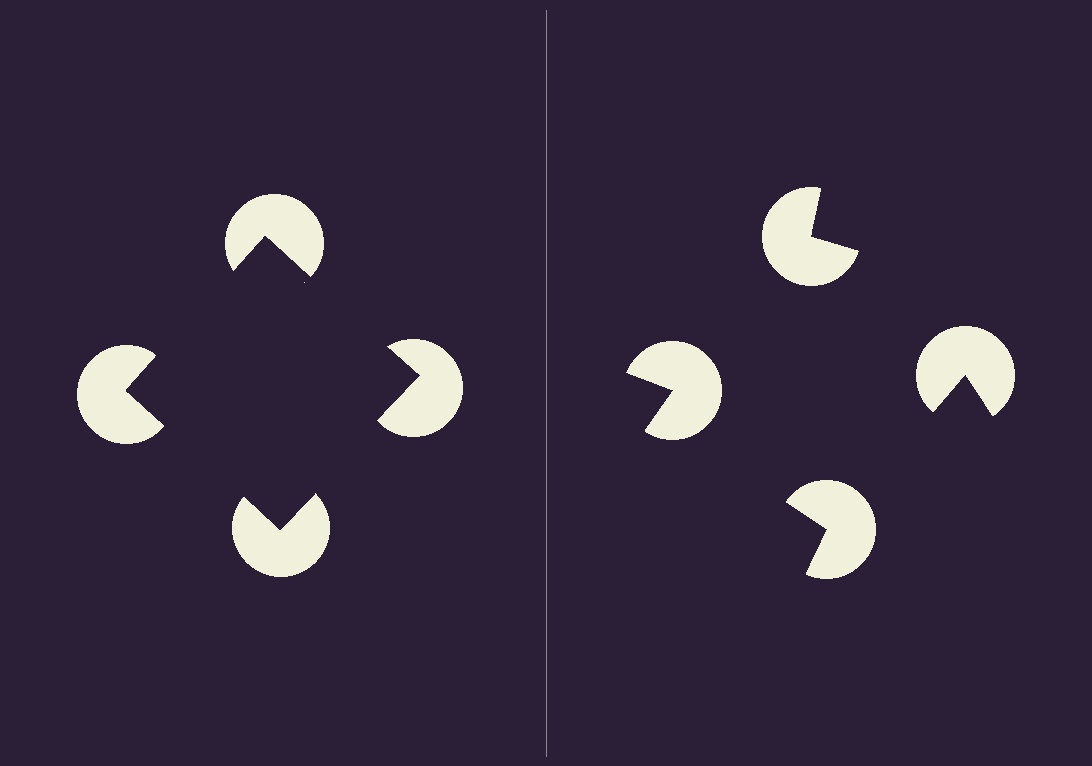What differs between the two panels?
The pac-man discs are positioned identically on both sides; only the wedge orientations differ. On the left they align to a square; on the right they are misaligned.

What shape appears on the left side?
An illusory square.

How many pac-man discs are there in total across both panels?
8 — 4 on each side.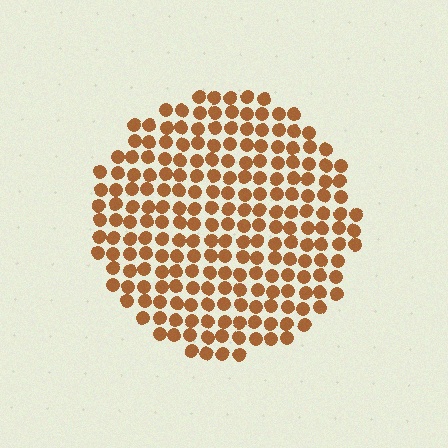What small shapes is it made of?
It is made of small circles.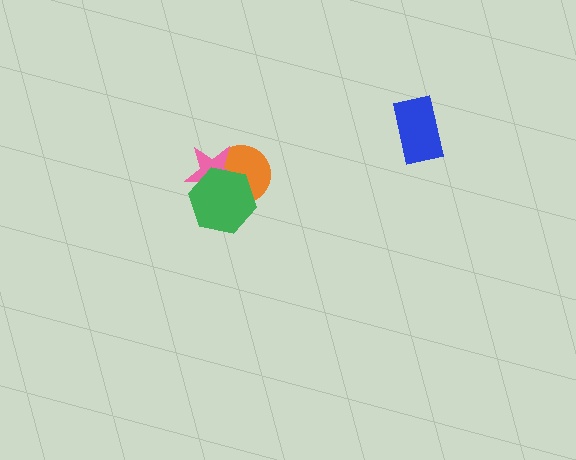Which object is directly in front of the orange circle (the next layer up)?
The pink star is directly in front of the orange circle.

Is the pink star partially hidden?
Yes, it is partially covered by another shape.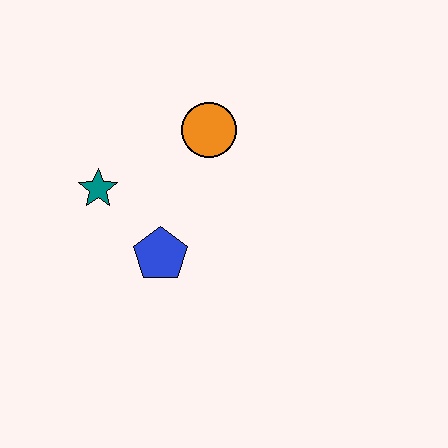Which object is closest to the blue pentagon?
The teal star is closest to the blue pentagon.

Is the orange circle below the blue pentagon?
No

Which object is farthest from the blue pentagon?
The orange circle is farthest from the blue pentagon.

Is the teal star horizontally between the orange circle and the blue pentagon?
No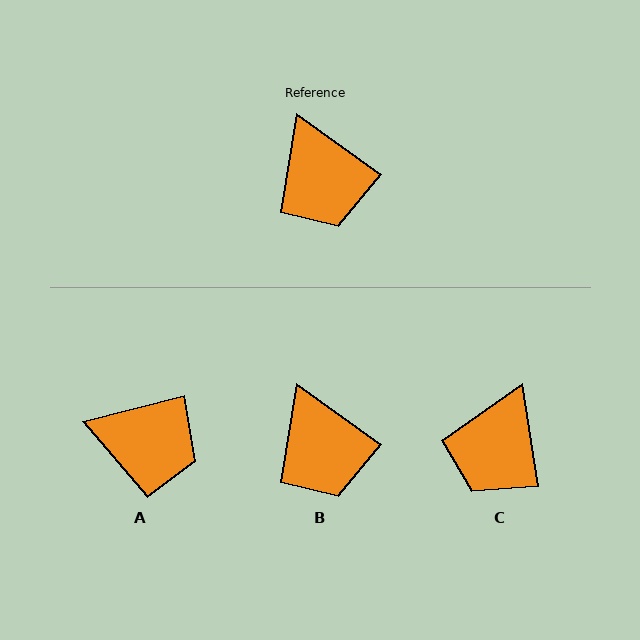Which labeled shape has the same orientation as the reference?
B.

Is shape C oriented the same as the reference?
No, it is off by about 45 degrees.